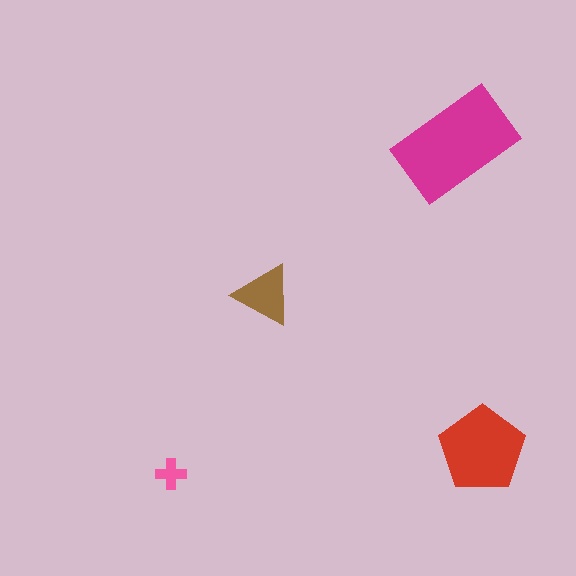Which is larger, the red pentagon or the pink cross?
The red pentagon.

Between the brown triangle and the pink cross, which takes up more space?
The brown triangle.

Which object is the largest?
The magenta rectangle.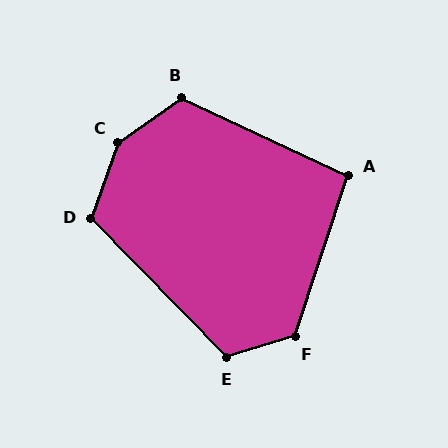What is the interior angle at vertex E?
Approximately 118 degrees (obtuse).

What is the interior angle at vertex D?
Approximately 116 degrees (obtuse).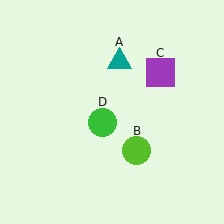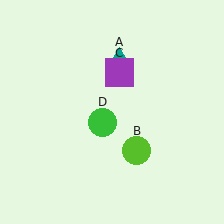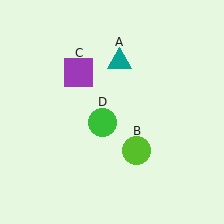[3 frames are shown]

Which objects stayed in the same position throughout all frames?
Teal triangle (object A) and lime circle (object B) and green circle (object D) remained stationary.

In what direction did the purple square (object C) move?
The purple square (object C) moved left.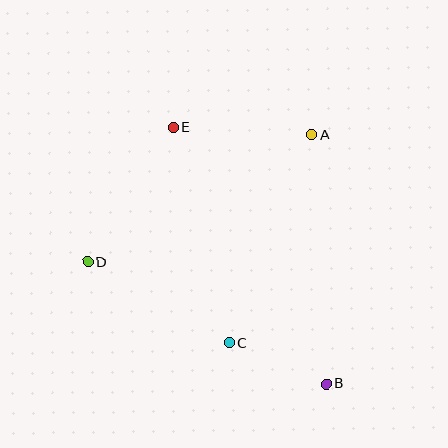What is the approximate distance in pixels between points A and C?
The distance between A and C is approximately 224 pixels.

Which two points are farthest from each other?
Points B and E are farthest from each other.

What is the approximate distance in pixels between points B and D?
The distance between B and D is approximately 268 pixels.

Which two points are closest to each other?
Points B and C are closest to each other.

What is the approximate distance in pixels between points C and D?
The distance between C and D is approximately 163 pixels.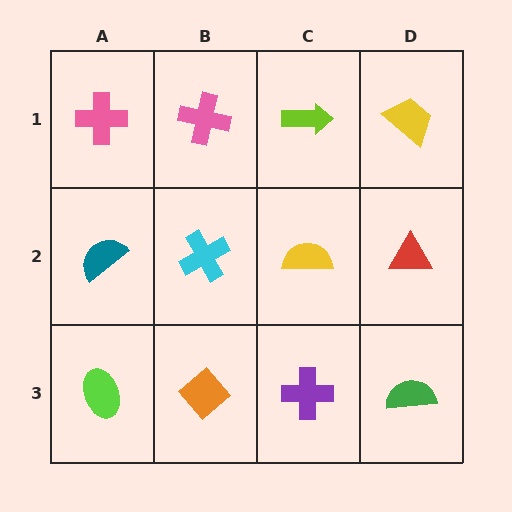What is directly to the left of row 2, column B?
A teal semicircle.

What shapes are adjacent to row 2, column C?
A lime arrow (row 1, column C), a purple cross (row 3, column C), a cyan cross (row 2, column B), a red triangle (row 2, column D).